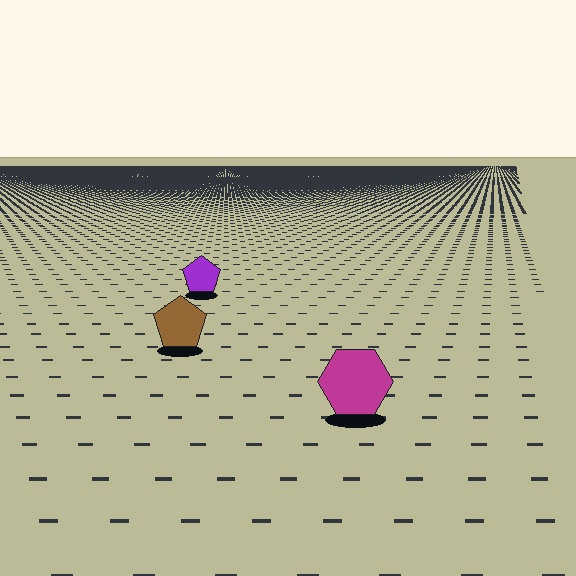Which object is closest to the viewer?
The magenta hexagon is closest. The texture marks near it are larger and more spread out.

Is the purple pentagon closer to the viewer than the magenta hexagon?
No. The magenta hexagon is closer — you can tell from the texture gradient: the ground texture is coarser near it.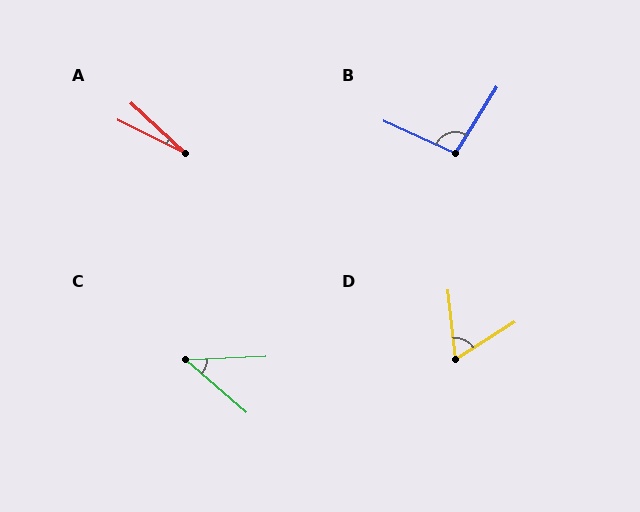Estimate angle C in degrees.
Approximately 43 degrees.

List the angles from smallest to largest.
A (17°), C (43°), D (64°), B (98°).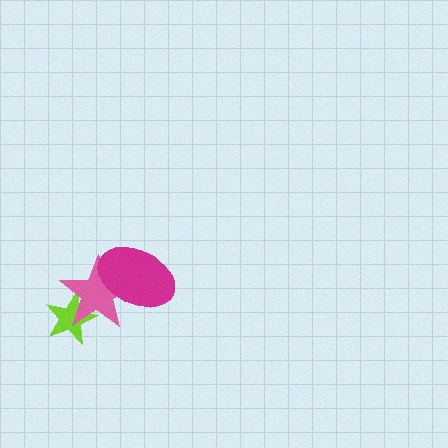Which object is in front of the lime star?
The pink star is in front of the lime star.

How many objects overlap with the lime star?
1 object overlaps with the lime star.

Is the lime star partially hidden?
Yes, it is partially covered by another shape.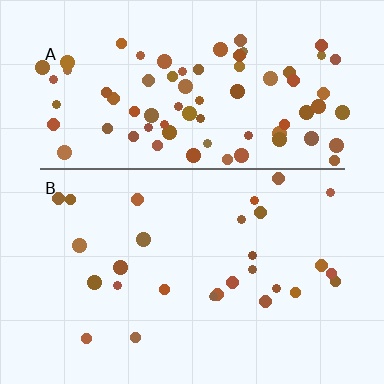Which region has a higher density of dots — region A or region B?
A (the top).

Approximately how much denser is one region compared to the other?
Approximately 2.9× — region A over region B.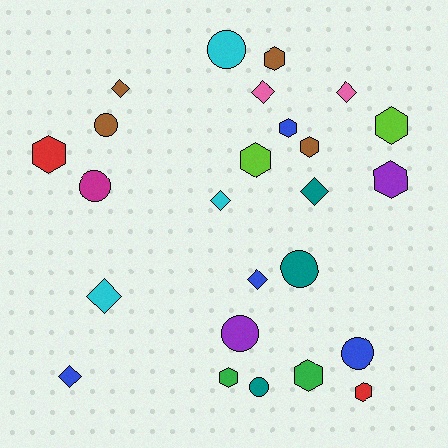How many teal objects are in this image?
There are 3 teal objects.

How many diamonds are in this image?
There are 8 diamonds.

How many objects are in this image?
There are 25 objects.